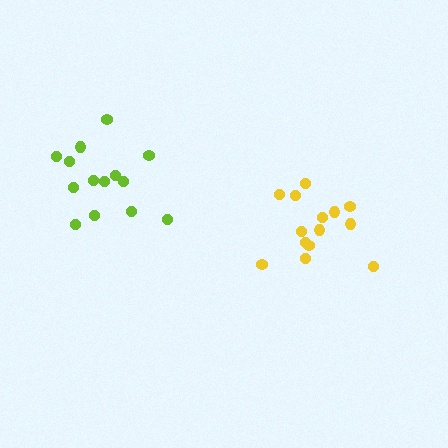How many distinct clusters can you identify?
There are 2 distinct clusters.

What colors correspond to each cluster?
The clusters are colored: lime, yellow.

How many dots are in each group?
Group 1: 14 dots, Group 2: 14 dots (28 total).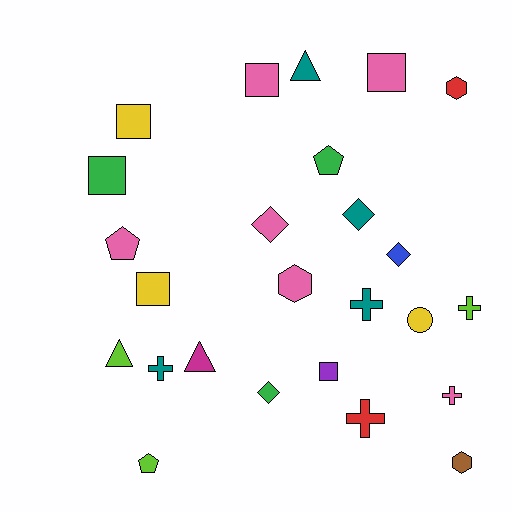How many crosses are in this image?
There are 5 crosses.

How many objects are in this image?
There are 25 objects.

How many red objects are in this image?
There are 2 red objects.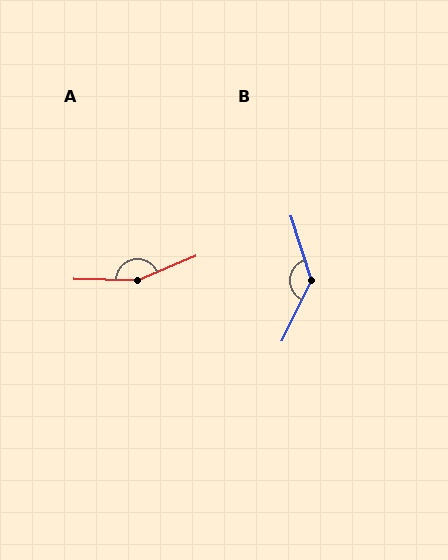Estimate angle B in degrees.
Approximately 137 degrees.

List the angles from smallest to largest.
B (137°), A (156°).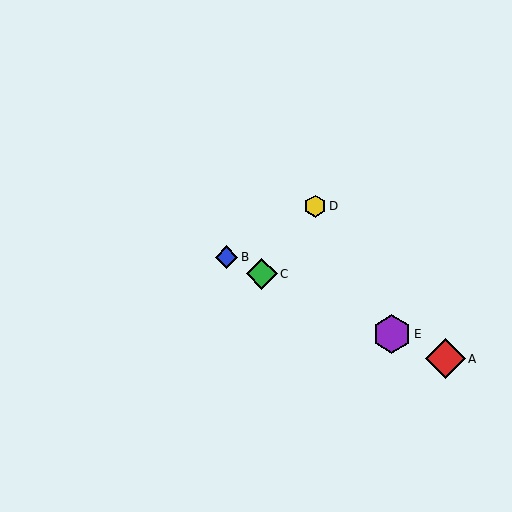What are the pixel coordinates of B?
Object B is at (226, 257).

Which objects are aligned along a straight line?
Objects A, B, C, E are aligned along a straight line.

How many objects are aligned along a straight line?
4 objects (A, B, C, E) are aligned along a straight line.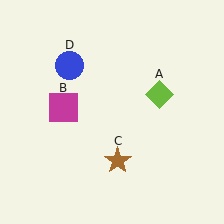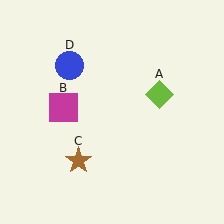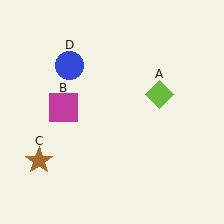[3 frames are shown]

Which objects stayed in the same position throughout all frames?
Lime diamond (object A) and magenta square (object B) and blue circle (object D) remained stationary.